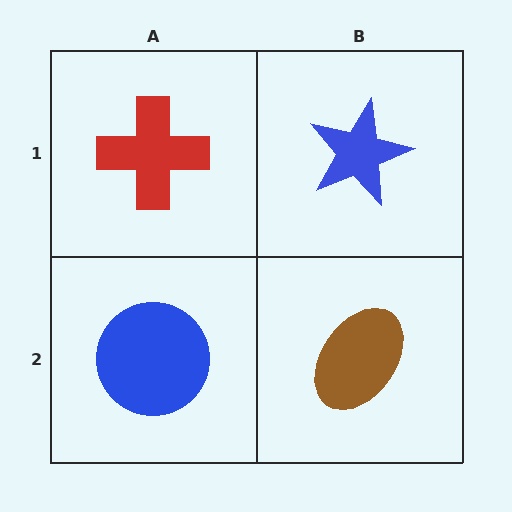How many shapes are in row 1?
2 shapes.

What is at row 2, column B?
A brown ellipse.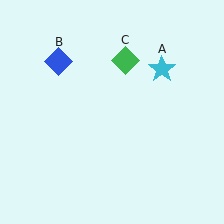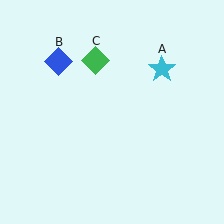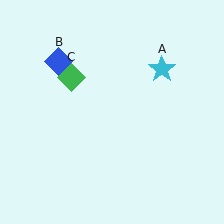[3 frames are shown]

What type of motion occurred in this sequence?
The green diamond (object C) rotated counterclockwise around the center of the scene.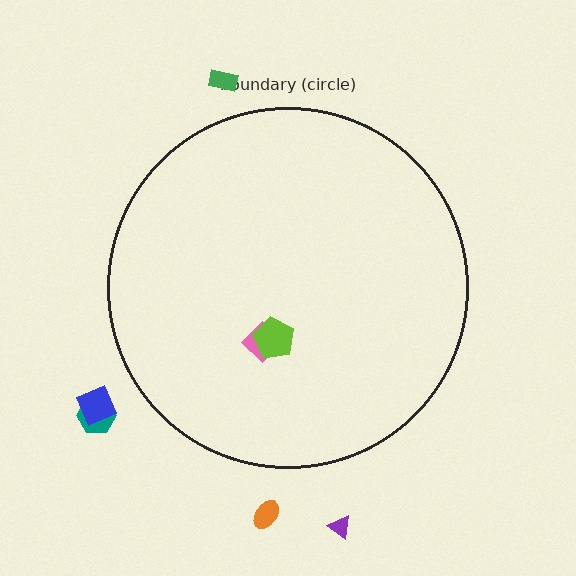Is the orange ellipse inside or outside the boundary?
Outside.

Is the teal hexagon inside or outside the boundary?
Outside.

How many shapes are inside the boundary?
2 inside, 5 outside.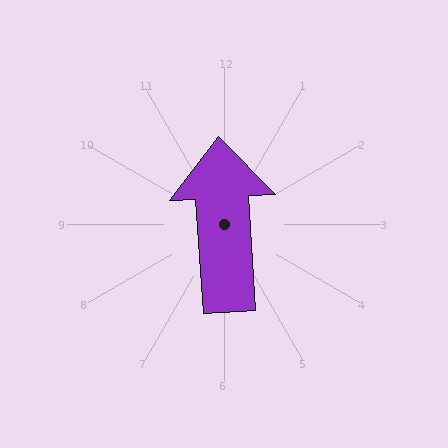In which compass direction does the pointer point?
North.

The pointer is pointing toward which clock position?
Roughly 12 o'clock.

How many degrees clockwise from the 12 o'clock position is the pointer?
Approximately 356 degrees.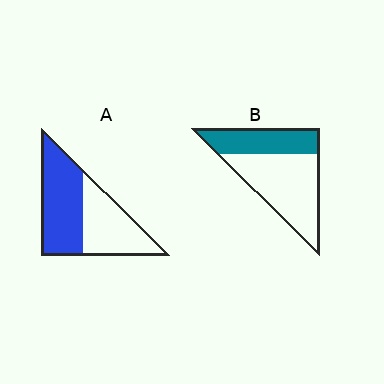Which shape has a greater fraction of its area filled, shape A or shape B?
Shape A.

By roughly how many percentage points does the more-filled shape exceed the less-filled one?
By roughly 20 percentage points (A over B).